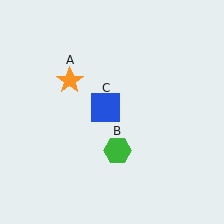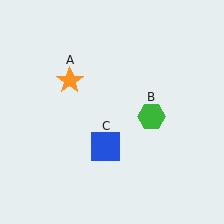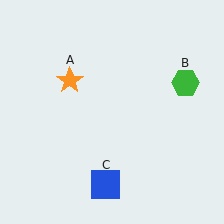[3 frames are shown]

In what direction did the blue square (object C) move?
The blue square (object C) moved down.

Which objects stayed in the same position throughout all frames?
Orange star (object A) remained stationary.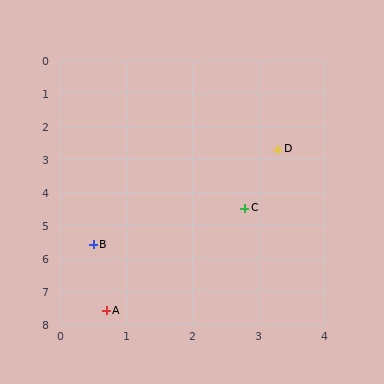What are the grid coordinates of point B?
Point B is at approximately (0.5, 5.6).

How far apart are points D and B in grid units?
Points D and B are about 4.0 grid units apart.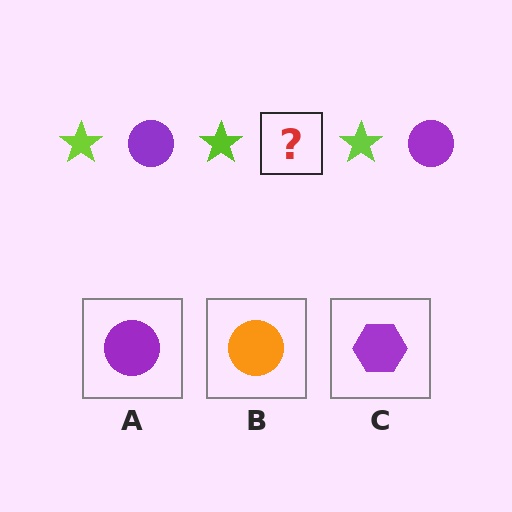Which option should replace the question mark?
Option A.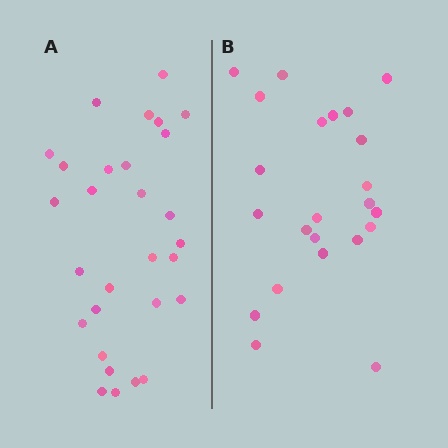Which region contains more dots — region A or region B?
Region A (the left region) has more dots.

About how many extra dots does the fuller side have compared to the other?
Region A has about 6 more dots than region B.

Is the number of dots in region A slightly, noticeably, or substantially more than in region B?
Region A has noticeably more, but not dramatically so. The ratio is roughly 1.3 to 1.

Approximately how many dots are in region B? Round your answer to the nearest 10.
About 20 dots. (The exact count is 23, which rounds to 20.)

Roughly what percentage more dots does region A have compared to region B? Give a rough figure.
About 25% more.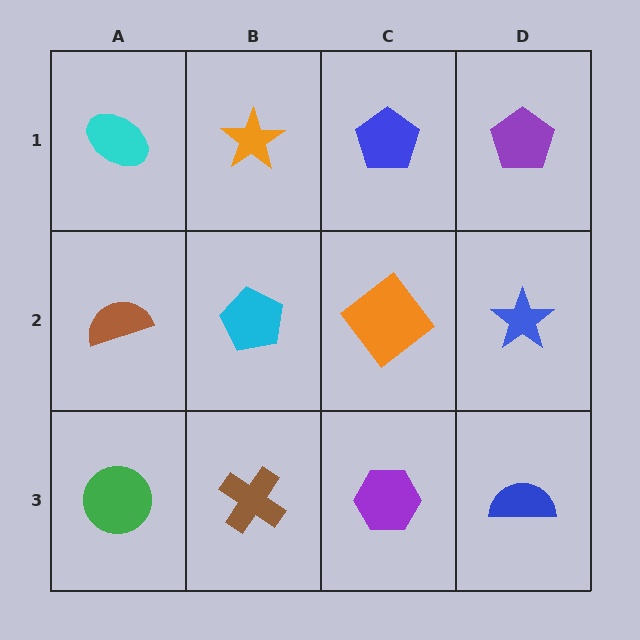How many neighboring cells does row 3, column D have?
2.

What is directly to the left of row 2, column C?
A cyan pentagon.